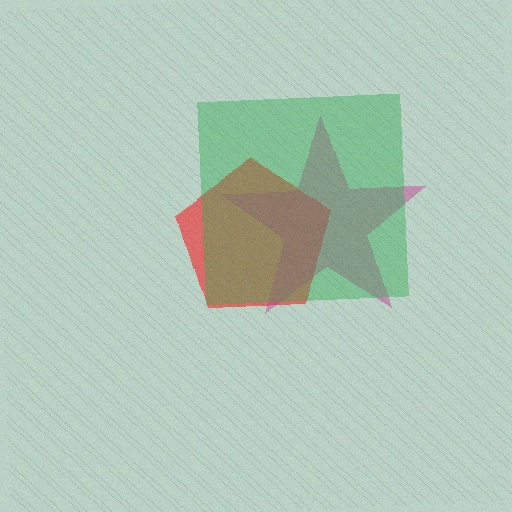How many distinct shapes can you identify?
There are 3 distinct shapes: a red pentagon, a magenta star, a green square.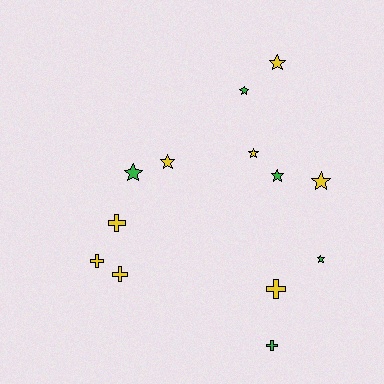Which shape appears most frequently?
Star, with 8 objects.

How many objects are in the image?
There are 13 objects.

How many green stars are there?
There are 4 green stars.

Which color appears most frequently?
Yellow, with 8 objects.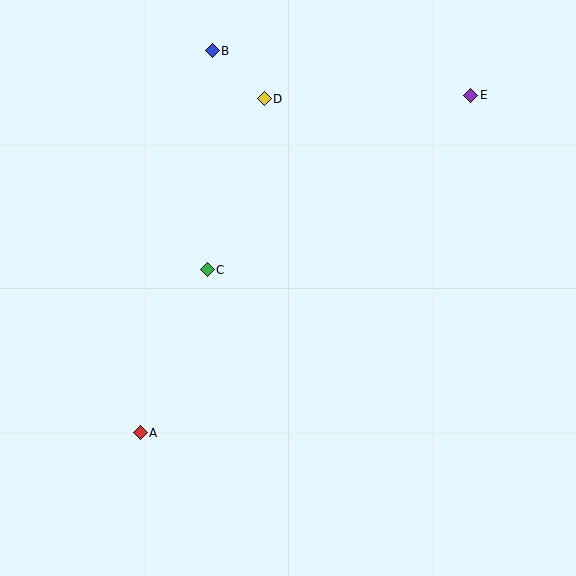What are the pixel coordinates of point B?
Point B is at (212, 51).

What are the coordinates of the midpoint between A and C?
The midpoint between A and C is at (174, 351).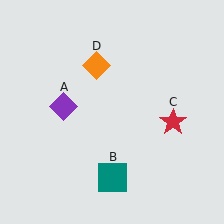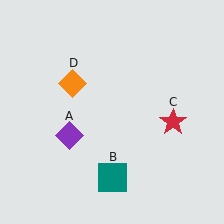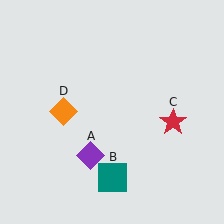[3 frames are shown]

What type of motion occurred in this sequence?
The purple diamond (object A), orange diamond (object D) rotated counterclockwise around the center of the scene.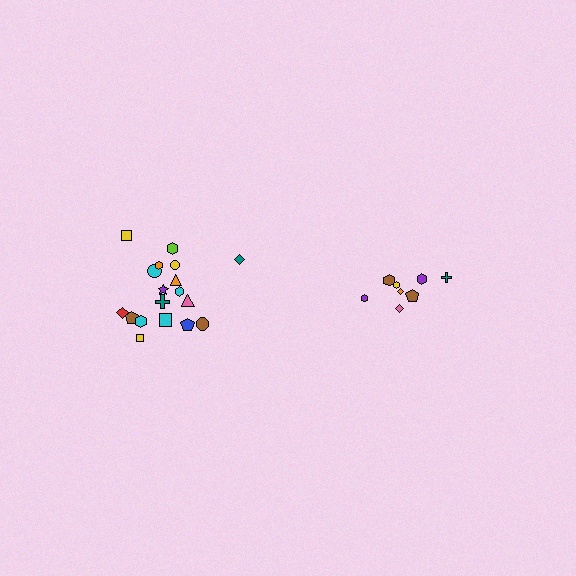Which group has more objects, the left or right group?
The left group.